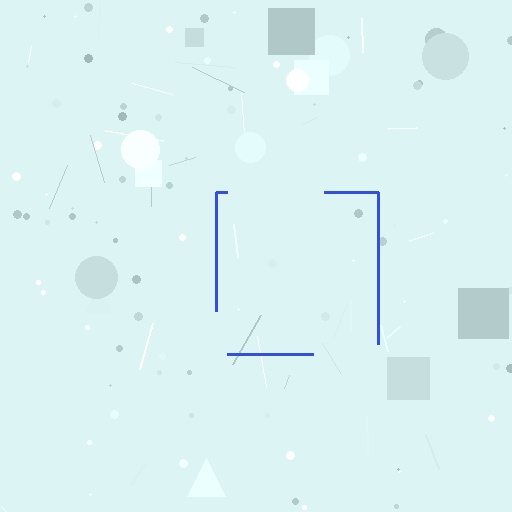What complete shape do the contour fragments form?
The contour fragments form a square.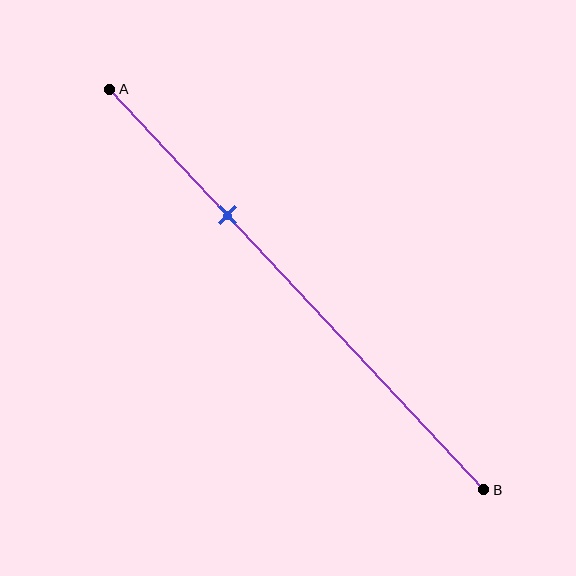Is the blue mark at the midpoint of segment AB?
No, the mark is at about 30% from A, not at the 50% midpoint.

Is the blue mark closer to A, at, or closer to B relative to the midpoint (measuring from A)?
The blue mark is closer to point A than the midpoint of segment AB.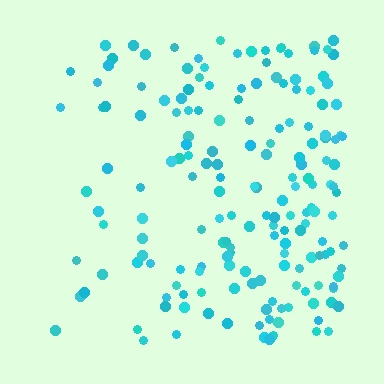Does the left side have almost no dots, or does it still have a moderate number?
Still a moderate number, just noticeably fewer than the right.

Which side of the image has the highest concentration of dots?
The right.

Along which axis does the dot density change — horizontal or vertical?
Horizontal.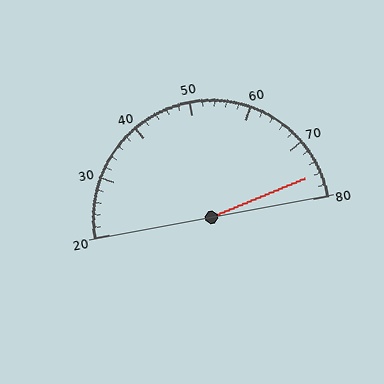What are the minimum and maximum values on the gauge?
The gauge ranges from 20 to 80.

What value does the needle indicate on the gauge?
The needle indicates approximately 76.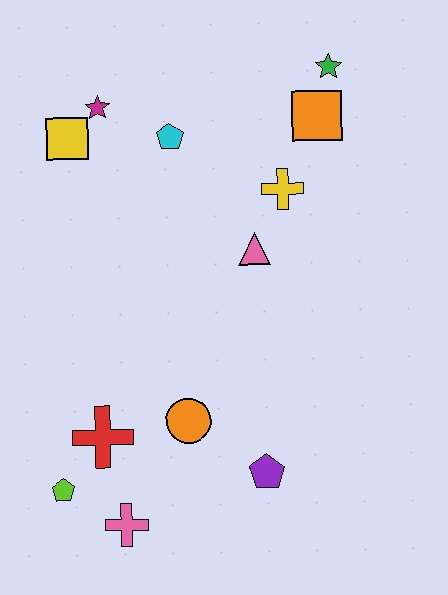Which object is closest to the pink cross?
The lime pentagon is closest to the pink cross.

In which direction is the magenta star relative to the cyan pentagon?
The magenta star is to the left of the cyan pentagon.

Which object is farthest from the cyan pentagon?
The pink cross is farthest from the cyan pentagon.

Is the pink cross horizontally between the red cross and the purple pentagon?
Yes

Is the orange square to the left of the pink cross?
No